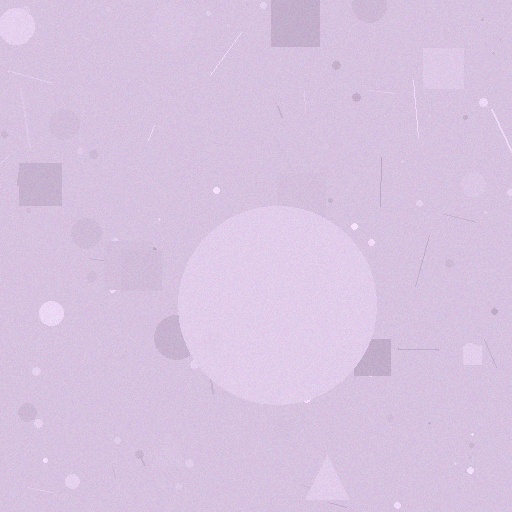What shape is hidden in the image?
A circle is hidden in the image.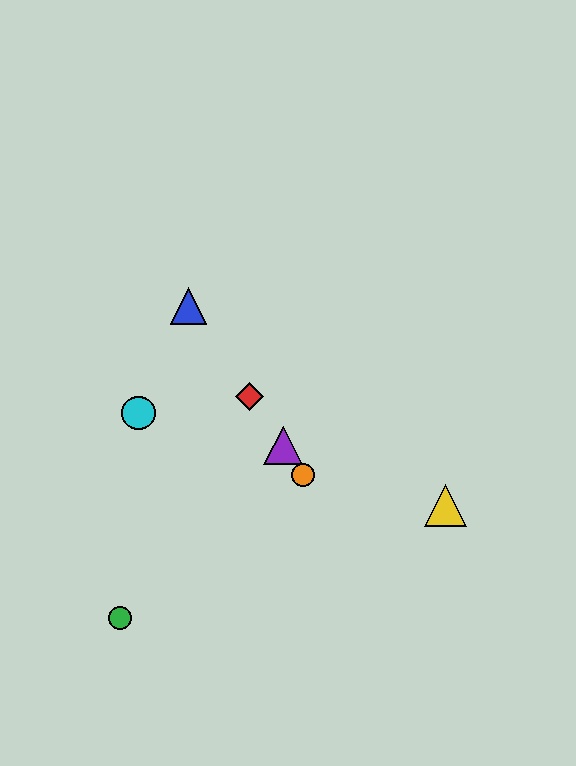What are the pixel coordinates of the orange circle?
The orange circle is at (303, 475).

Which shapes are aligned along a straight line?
The red diamond, the blue triangle, the purple triangle, the orange circle are aligned along a straight line.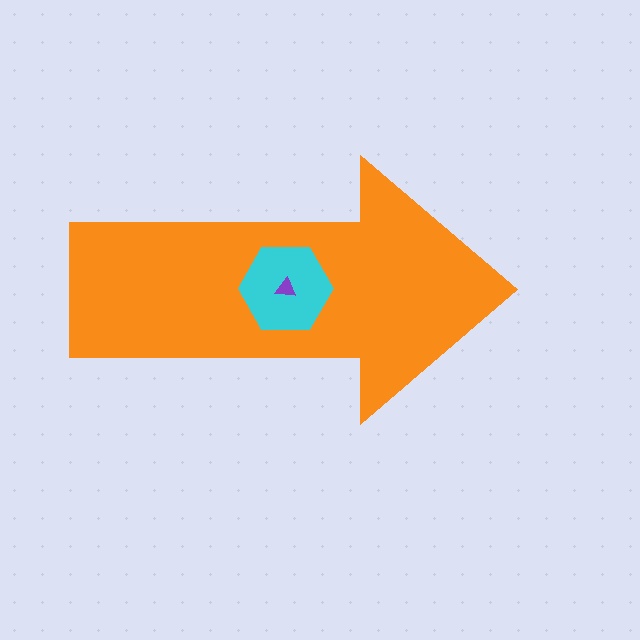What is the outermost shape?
The orange arrow.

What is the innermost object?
The purple triangle.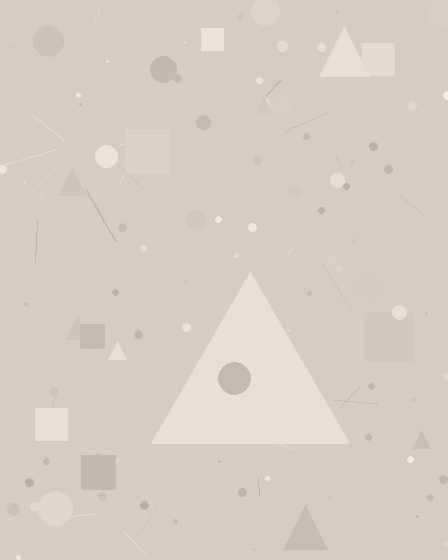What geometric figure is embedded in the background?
A triangle is embedded in the background.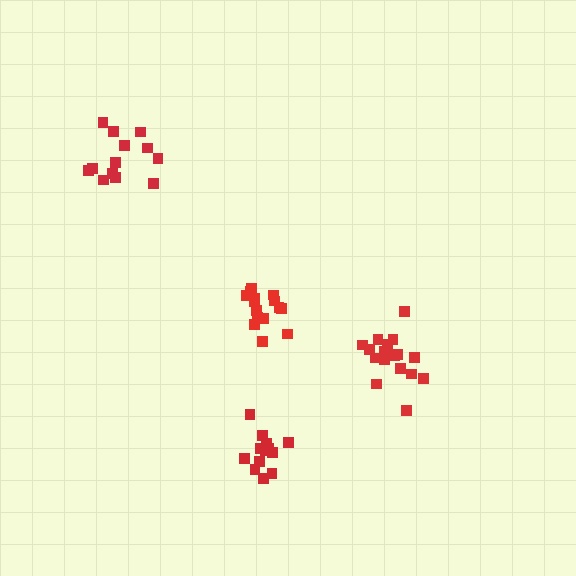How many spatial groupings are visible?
There are 4 spatial groupings.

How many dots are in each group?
Group 1: 17 dots, Group 2: 15 dots, Group 3: 13 dots, Group 4: 13 dots (58 total).